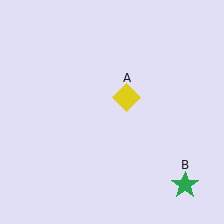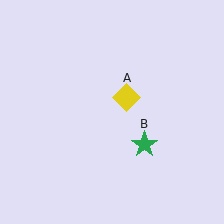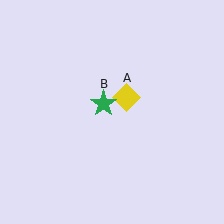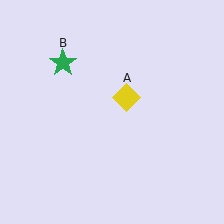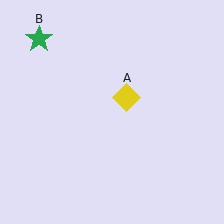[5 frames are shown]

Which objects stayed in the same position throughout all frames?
Yellow diamond (object A) remained stationary.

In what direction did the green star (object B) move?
The green star (object B) moved up and to the left.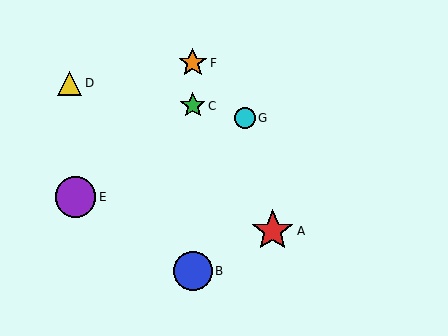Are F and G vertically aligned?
No, F is at x≈193 and G is at x≈245.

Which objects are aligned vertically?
Objects B, C, F are aligned vertically.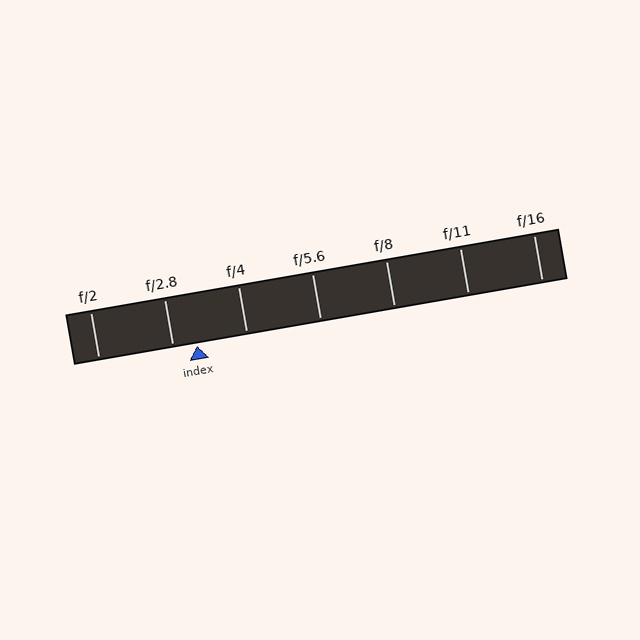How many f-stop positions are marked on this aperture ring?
There are 7 f-stop positions marked.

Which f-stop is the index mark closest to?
The index mark is closest to f/2.8.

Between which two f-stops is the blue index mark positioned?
The index mark is between f/2.8 and f/4.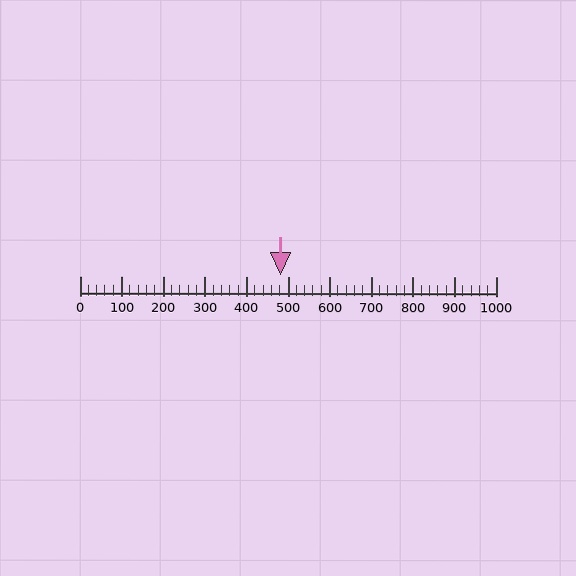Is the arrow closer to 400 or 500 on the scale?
The arrow is closer to 500.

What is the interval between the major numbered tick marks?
The major tick marks are spaced 100 units apart.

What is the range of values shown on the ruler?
The ruler shows values from 0 to 1000.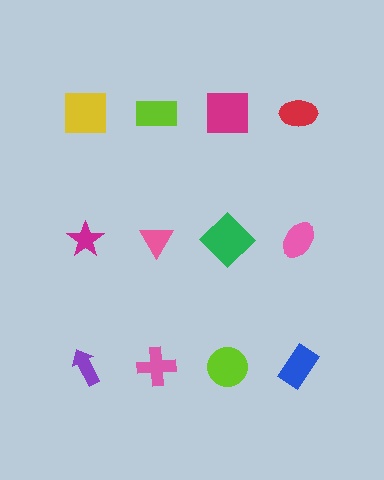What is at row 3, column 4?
A blue rectangle.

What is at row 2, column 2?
A pink triangle.